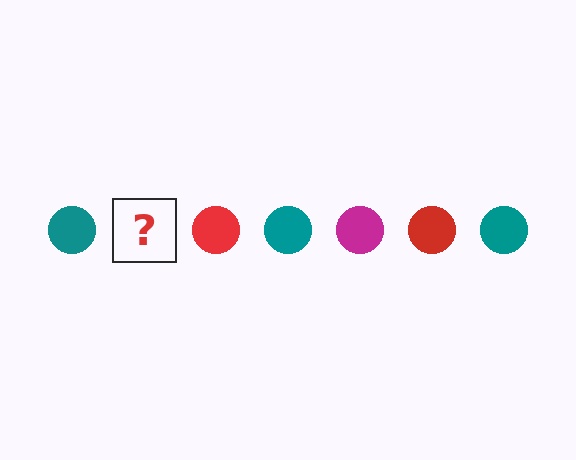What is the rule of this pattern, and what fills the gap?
The rule is that the pattern cycles through teal, magenta, red circles. The gap should be filled with a magenta circle.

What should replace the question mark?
The question mark should be replaced with a magenta circle.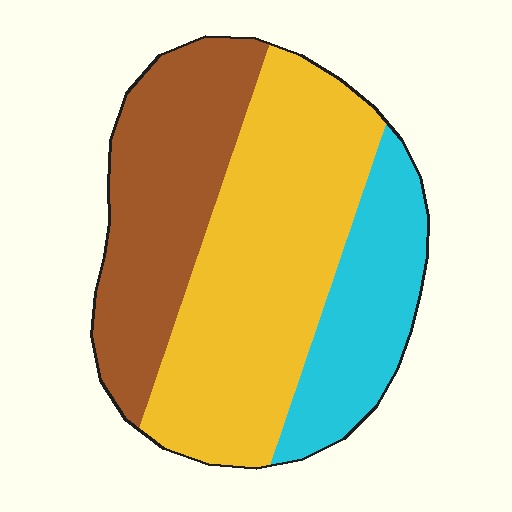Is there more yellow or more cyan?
Yellow.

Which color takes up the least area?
Cyan, at roughly 20%.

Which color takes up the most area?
Yellow, at roughly 45%.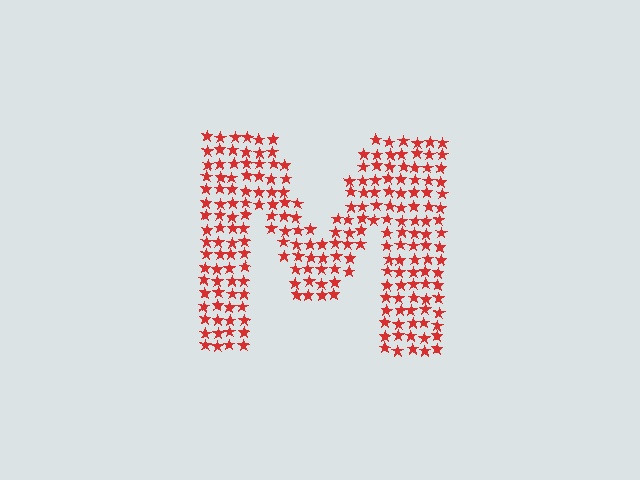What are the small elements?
The small elements are stars.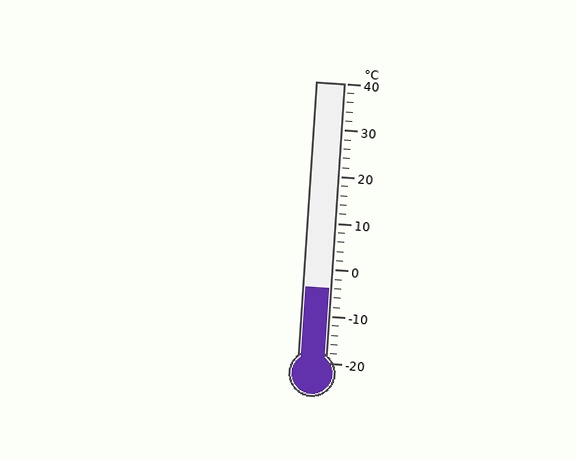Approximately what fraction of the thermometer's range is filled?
The thermometer is filled to approximately 25% of its range.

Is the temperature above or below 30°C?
The temperature is below 30°C.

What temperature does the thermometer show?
The thermometer shows approximately -4°C.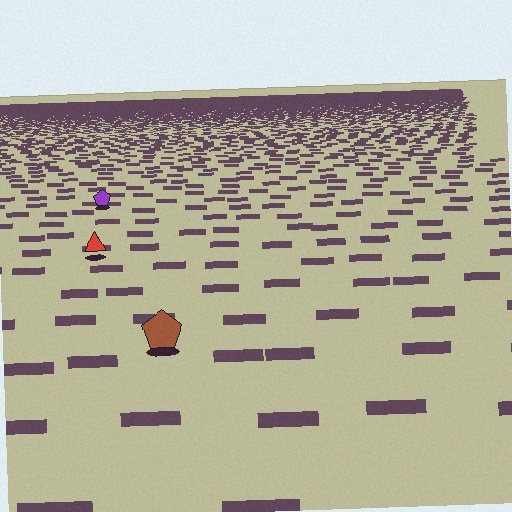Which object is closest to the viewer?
The brown pentagon is closest. The texture marks near it are larger and more spread out.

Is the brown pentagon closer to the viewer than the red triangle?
Yes. The brown pentagon is closer — you can tell from the texture gradient: the ground texture is coarser near it.